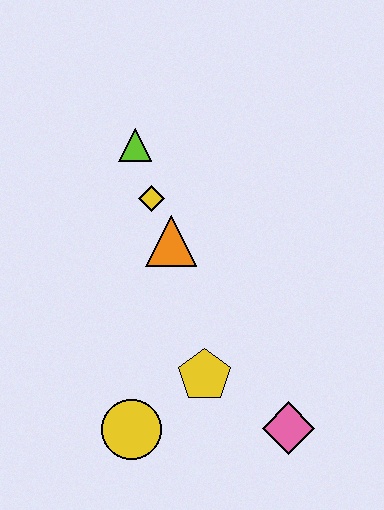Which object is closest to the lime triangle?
The yellow diamond is closest to the lime triangle.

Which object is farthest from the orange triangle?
The pink diamond is farthest from the orange triangle.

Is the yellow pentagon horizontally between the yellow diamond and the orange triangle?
No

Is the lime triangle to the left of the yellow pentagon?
Yes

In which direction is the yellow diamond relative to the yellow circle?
The yellow diamond is above the yellow circle.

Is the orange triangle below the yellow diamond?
Yes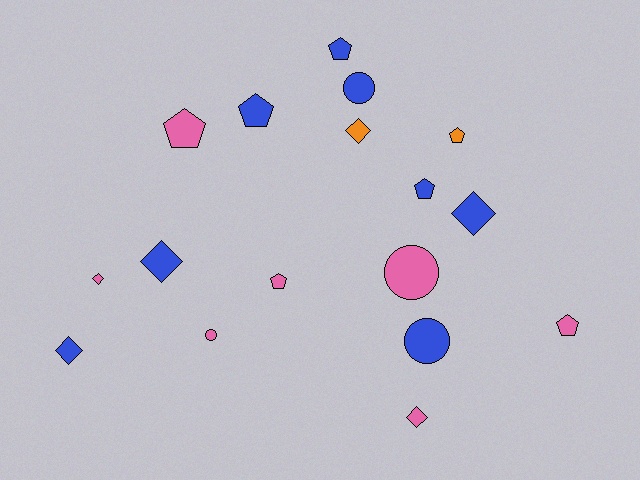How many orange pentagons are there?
There is 1 orange pentagon.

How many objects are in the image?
There are 17 objects.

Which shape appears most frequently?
Pentagon, with 7 objects.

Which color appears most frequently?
Blue, with 8 objects.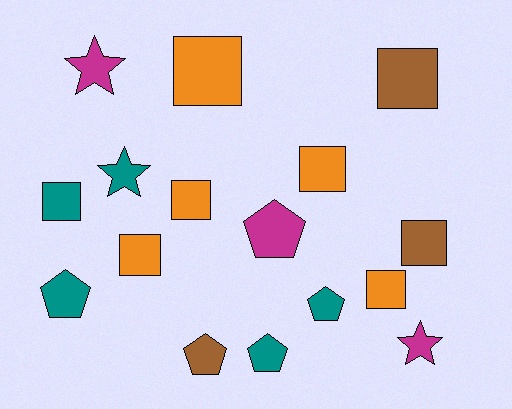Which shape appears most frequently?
Square, with 8 objects.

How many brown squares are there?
There are 2 brown squares.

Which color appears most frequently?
Orange, with 5 objects.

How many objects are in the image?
There are 16 objects.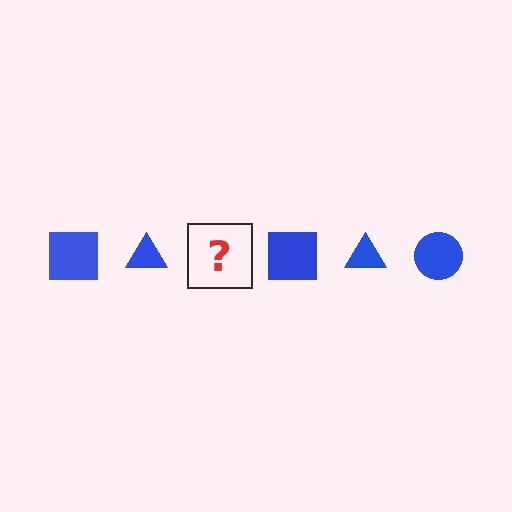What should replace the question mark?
The question mark should be replaced with a blue circle.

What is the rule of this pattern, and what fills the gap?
The rule is that the pattern cycles through square, triangle, circle shapes in blue. The gap should be filled with a blue circle.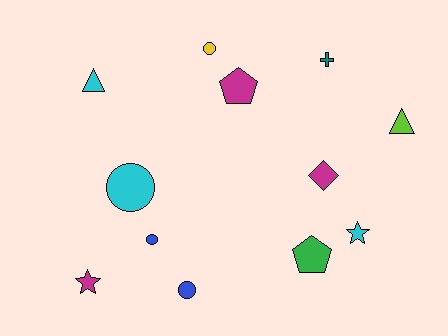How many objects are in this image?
There are 12 objects.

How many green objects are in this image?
There is 1 green object.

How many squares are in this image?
There are no squares.